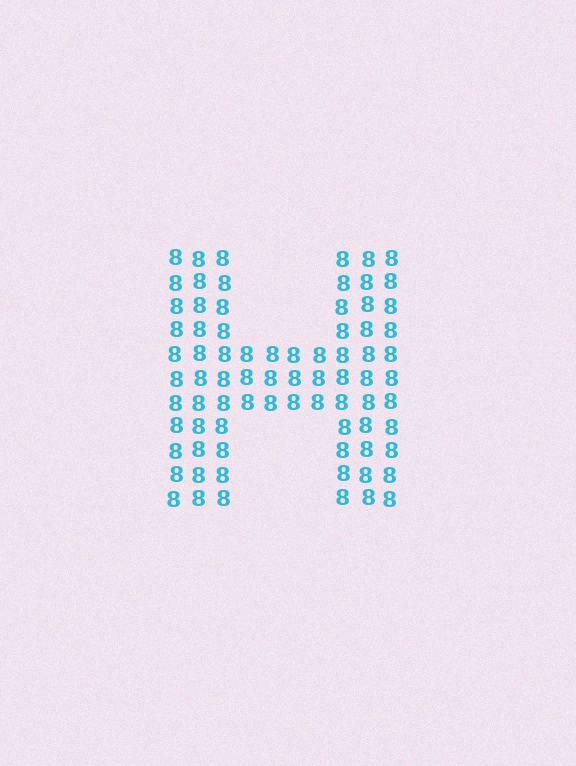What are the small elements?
The small elements are digit 8's.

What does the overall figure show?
The overall figure shows the letter H.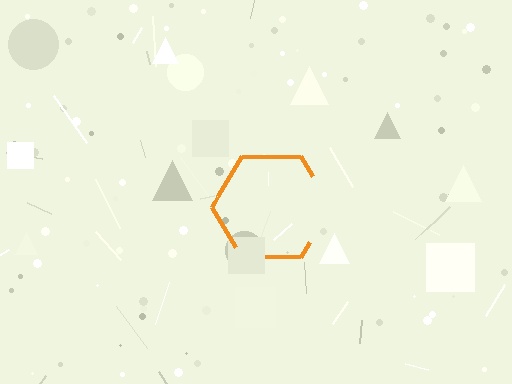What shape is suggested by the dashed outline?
The dashed outline suggests a hexagon.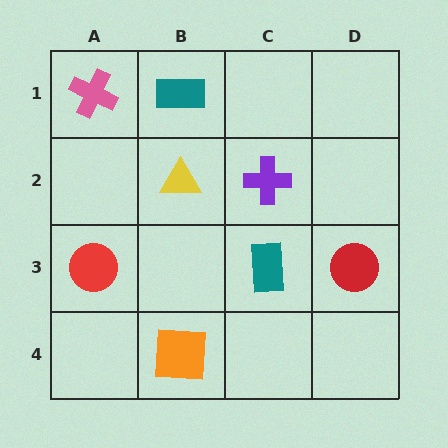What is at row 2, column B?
A yellow triangle.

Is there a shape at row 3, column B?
No, that cell is empty.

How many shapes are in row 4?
1 shape.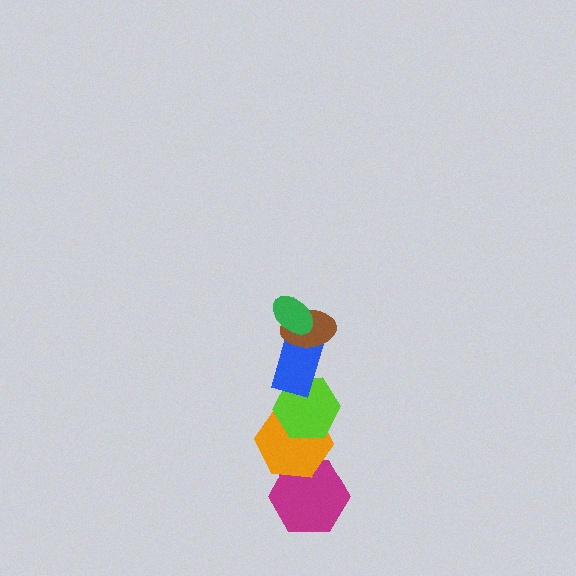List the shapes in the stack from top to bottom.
From top to bottom: the green ellipse, the brown ellipse, the blue rectangle, the lime hexagon, the orange hexagon, the magenta hexagon.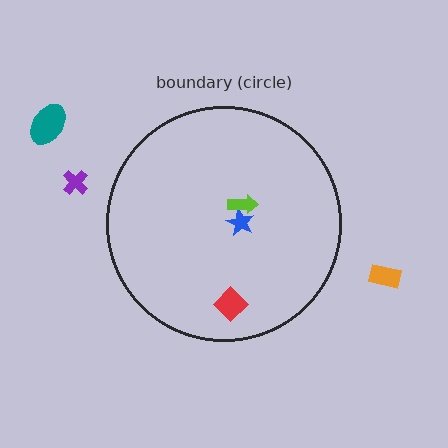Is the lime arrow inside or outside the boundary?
Inside.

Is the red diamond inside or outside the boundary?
Inside.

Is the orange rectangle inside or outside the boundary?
Outside.